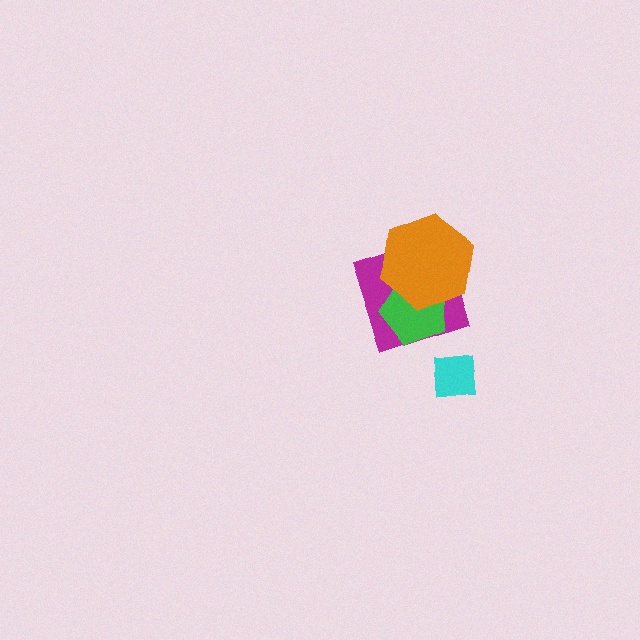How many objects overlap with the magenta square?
2 objects overlap with the magenta square.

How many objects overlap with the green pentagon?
2 objects overlap with the green pentagon.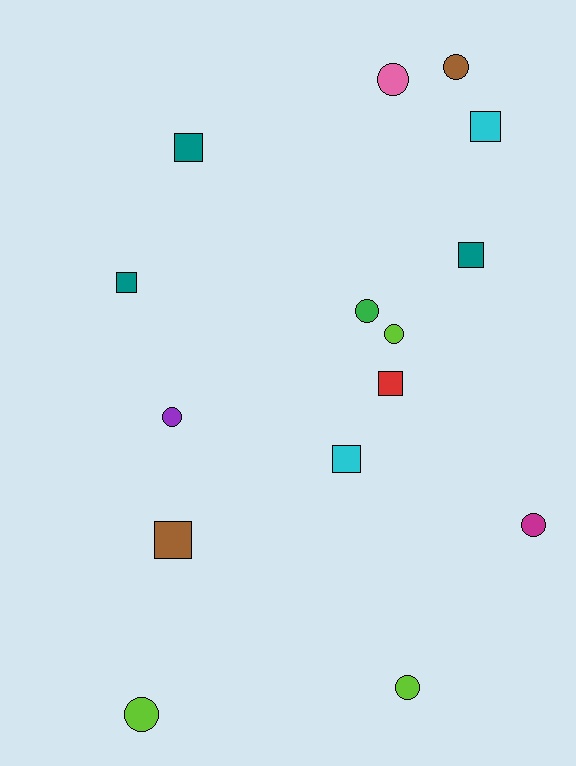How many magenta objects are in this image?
There is 1 magenta object.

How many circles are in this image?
There are 8 circles.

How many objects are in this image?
There are 15 objects.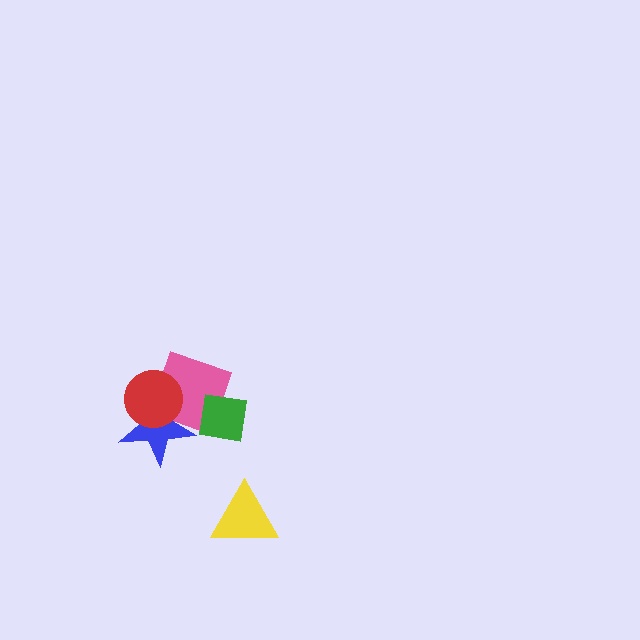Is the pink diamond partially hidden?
Yes, it is partially covered by another shape.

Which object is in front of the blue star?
The red circle is in front of the blue star.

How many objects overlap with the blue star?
2 objects overlap with the blue star.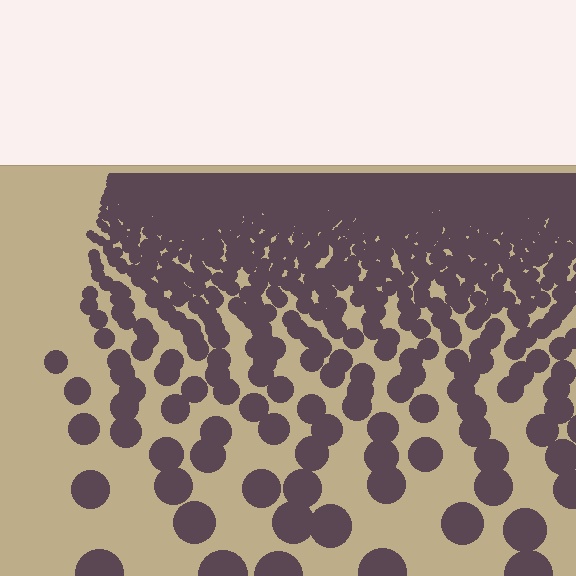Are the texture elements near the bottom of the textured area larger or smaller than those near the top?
Larger. Near the bottom, elements are closer to the viewer and appear at a bigger on-screen size.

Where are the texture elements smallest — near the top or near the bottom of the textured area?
Near the top.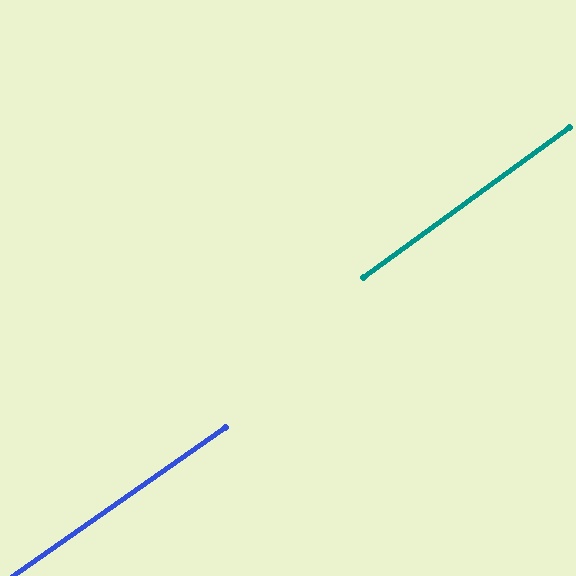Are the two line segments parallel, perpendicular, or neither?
Parallel — their directions differ by only 1.0°.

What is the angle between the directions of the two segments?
Approximately 1 degree.